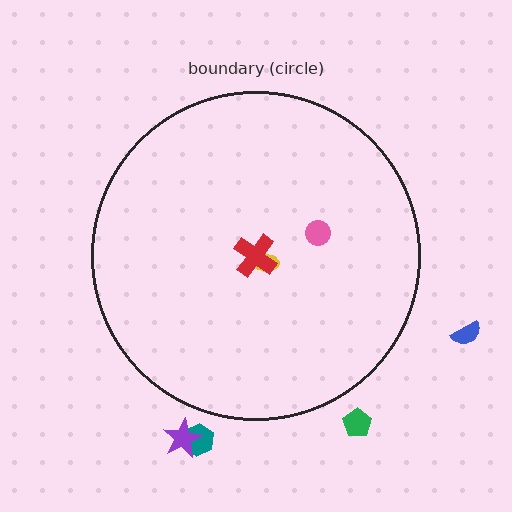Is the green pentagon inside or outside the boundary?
Outside.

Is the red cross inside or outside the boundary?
Inside.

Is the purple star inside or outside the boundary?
Outside.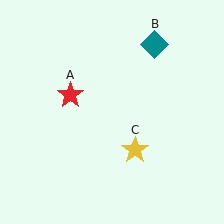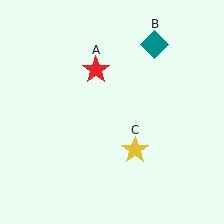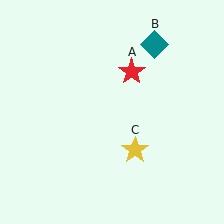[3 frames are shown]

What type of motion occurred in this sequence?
The red star (object A) rotated clockwise around the center of the scene.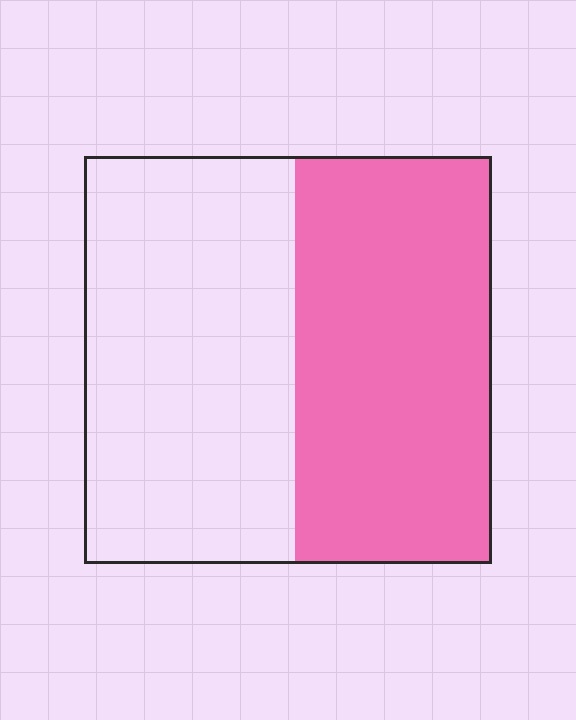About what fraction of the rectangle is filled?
About one half (1/2).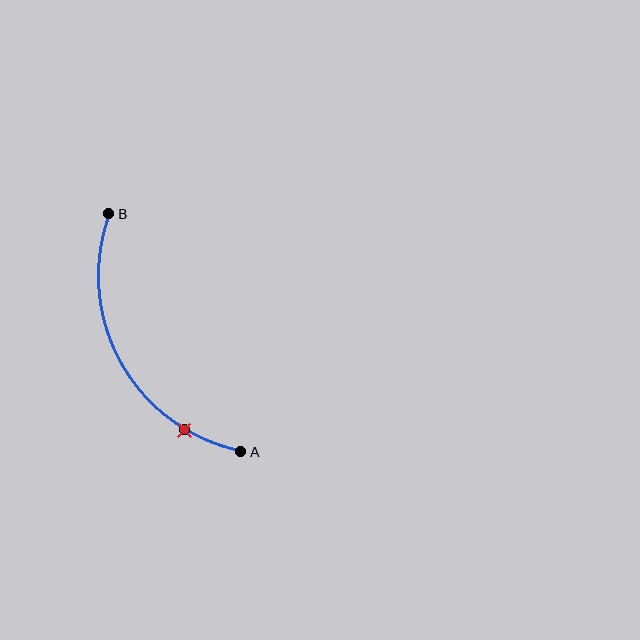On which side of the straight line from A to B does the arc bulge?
The arc bulges to the left of the straight line connecting A and B.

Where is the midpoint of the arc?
The arc midpoint is the point on the curve farthest from the straight line joining A and B. It sits to the left of that line.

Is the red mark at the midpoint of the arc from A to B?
No. The red mark lies on the arc but is closer to endpoint A. The arc midpoint would be at the point on the curve equidistant along the arc from both A and B.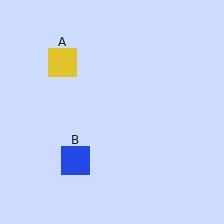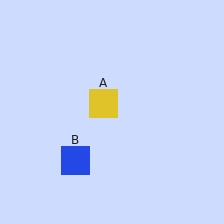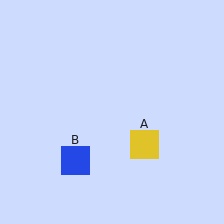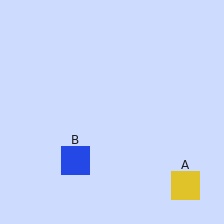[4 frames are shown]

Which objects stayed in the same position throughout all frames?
Blue square (object B) remained stationary.